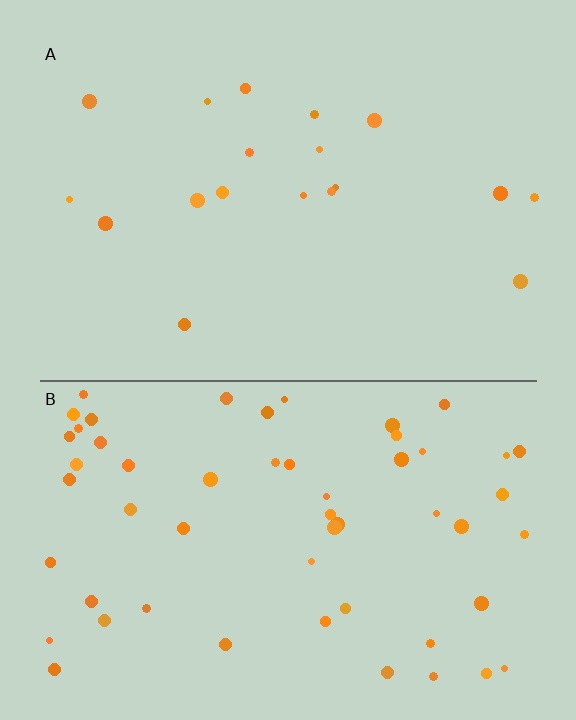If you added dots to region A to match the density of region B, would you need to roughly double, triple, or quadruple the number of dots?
Approximately triple.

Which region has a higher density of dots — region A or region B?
B (the bottom).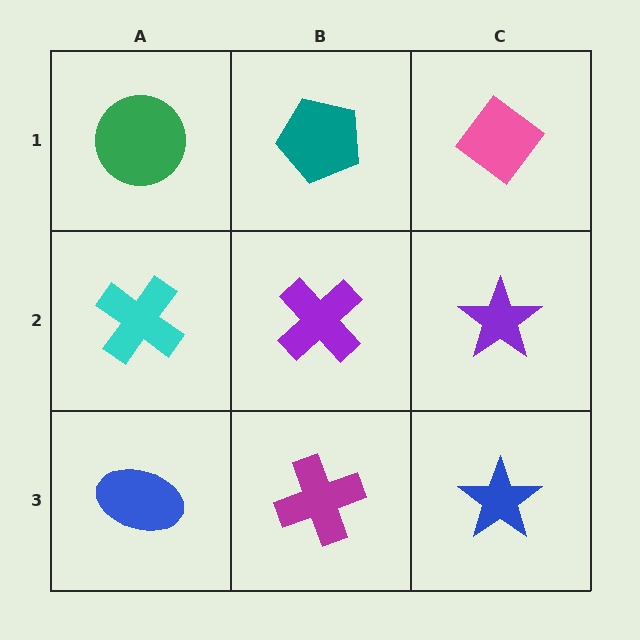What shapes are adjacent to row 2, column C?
A pink diamond (row 1, column C), a blue star (row 3, column C), a purple cross (row 2, column B).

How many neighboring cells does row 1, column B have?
3.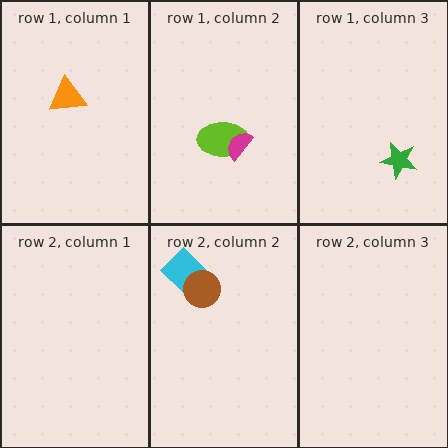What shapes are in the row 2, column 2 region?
The cyan diamond, the brown circle.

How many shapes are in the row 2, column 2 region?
2.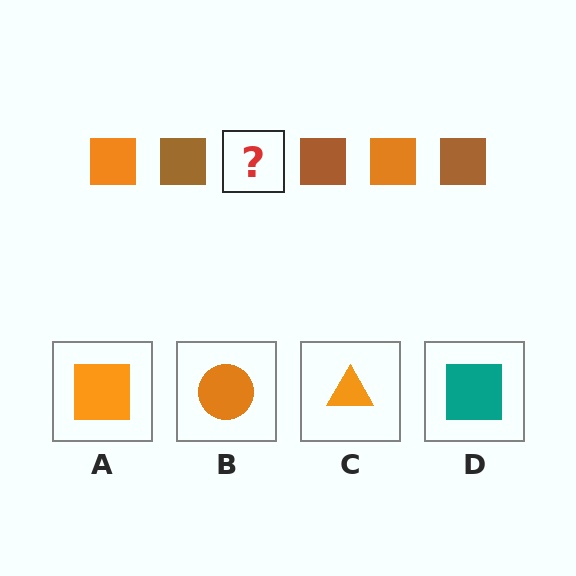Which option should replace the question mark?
Option A.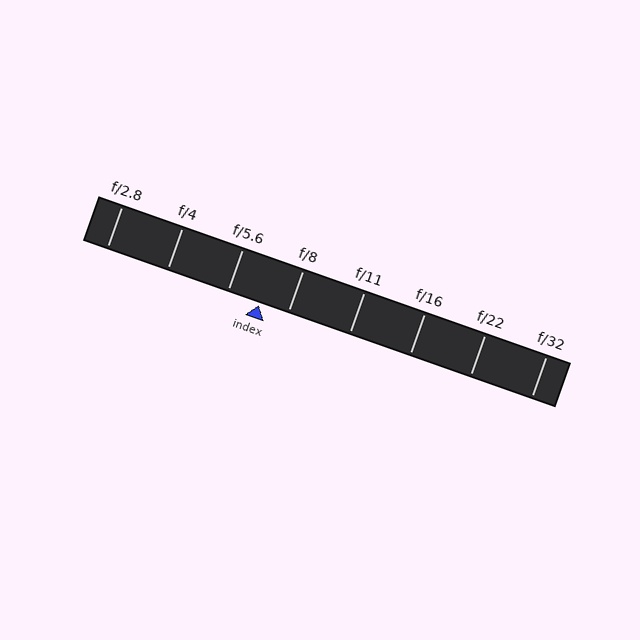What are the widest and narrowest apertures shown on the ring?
The widest aperture shown is f/2.8 and the narrowest is f/32.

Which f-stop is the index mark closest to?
The index mark is closest to f/8.